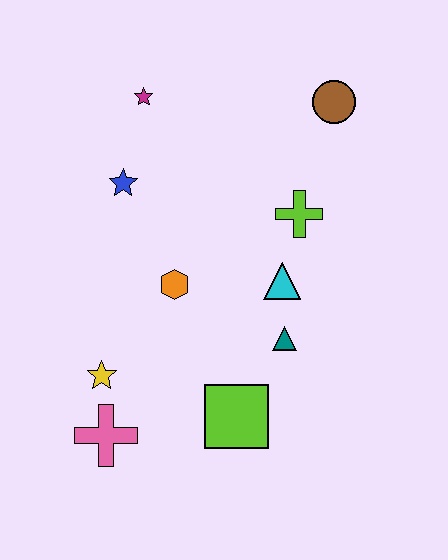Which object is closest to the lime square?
The teal triangle is closest to the lime square.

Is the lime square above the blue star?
No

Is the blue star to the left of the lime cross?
Yes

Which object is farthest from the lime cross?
The pink cross is farthest from the lime cross.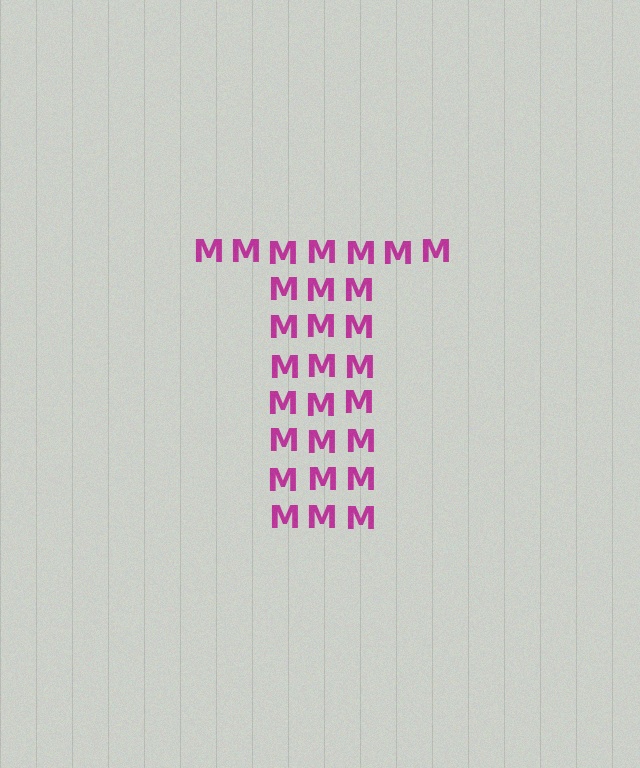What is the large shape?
The large shape is the letter T.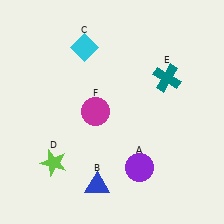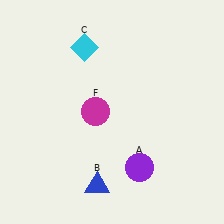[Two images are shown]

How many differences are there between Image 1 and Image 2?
There are 2 differences between the two images.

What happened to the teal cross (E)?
The teal cross (E) was removed in Image 2. It was in the top-right area of Image 1.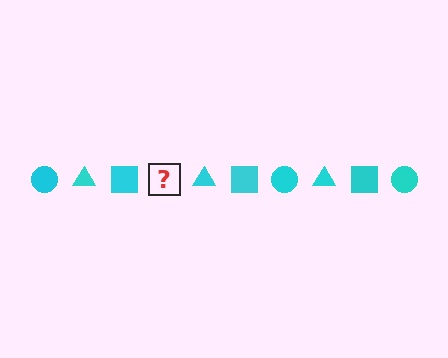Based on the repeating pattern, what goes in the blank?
The blank should be a cyan circle.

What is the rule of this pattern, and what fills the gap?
The rule is that the pattern cycles through circle, triangle, square shapes in cyan. The gap should be filled with a cyan circle.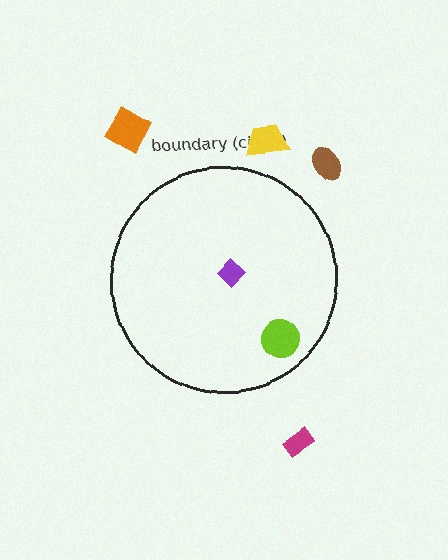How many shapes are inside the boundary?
2 inside, 4 outside.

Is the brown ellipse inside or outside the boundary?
Outside.